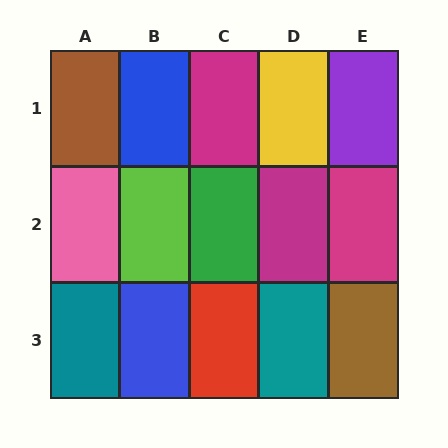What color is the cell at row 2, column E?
Magenta.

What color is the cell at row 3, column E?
Brown.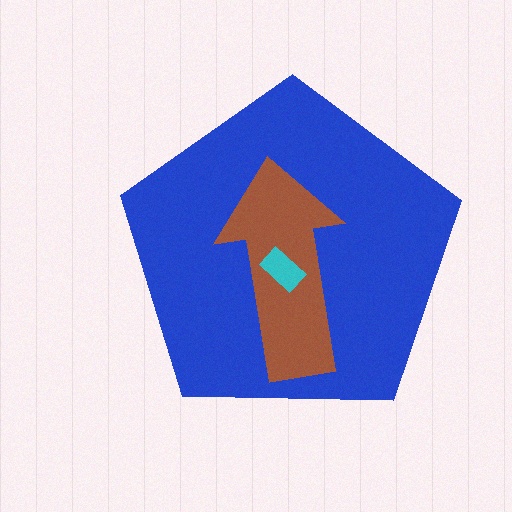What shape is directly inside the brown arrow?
The cyan rectangle.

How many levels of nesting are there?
3.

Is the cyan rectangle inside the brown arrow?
Yes.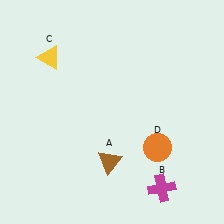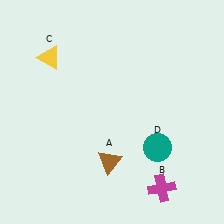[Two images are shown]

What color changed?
The circle (D) changed from orange in Image 1 to teal in Image 2.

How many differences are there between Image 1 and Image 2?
There is 1 difference between the two images.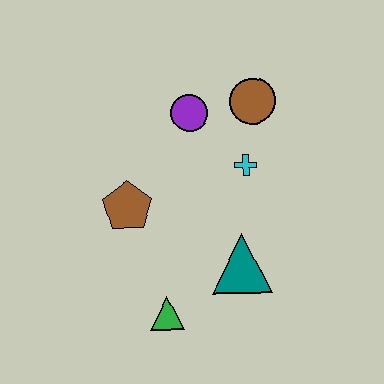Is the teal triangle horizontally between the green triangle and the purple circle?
No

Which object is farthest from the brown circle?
The green triangle is farthest from the brown circle.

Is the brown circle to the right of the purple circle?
Yes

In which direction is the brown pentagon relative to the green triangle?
The brown pentagon is above the green triangle.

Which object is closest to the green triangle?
The teal triangle is closest to the green triangle.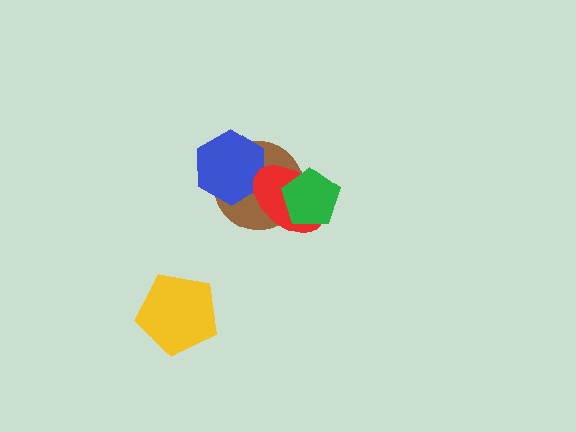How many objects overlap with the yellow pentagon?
0 objects overlap with the yellow pentagon.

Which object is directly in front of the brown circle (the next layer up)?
The blue hexagon is directly in front of the brown circle.